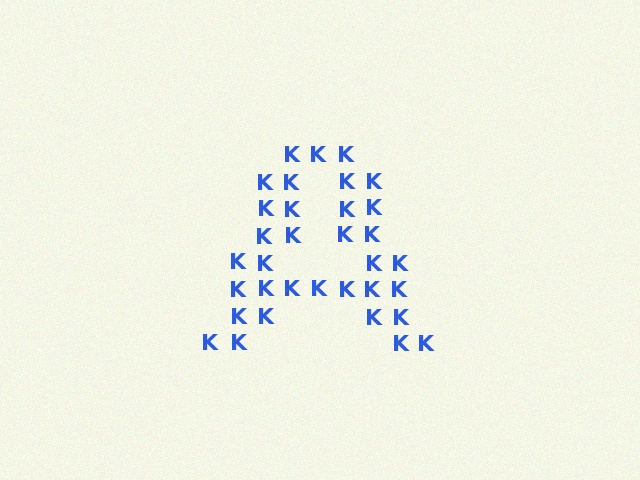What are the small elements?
The small elements are letter K's.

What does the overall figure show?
The overall figure shows the letter A.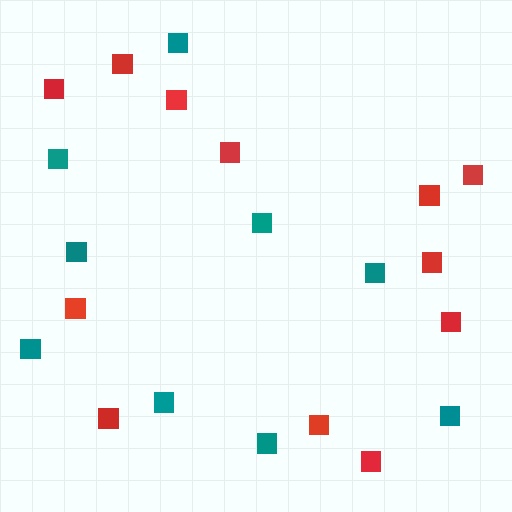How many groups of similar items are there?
There are 2 groups: one group of teal squares (9) and one group of red squares (12).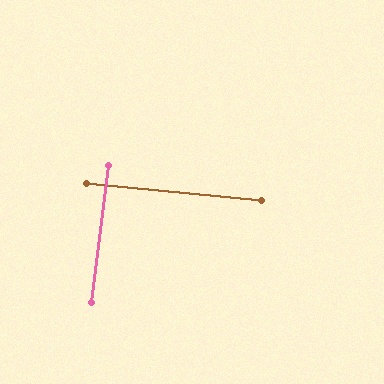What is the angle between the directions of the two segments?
Approximately 89 degrees.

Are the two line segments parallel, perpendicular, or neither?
Perpendicular — they meet at approximately 89°.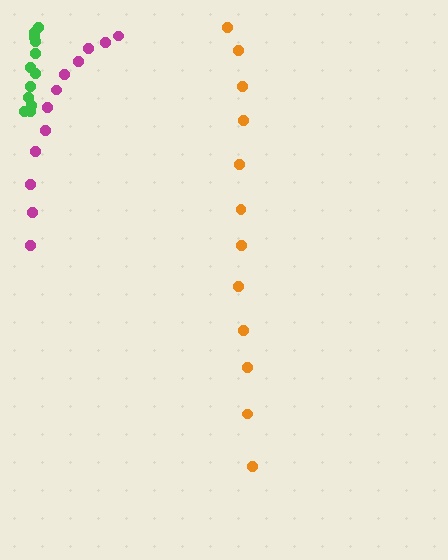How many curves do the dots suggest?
There are 3 distinct paths.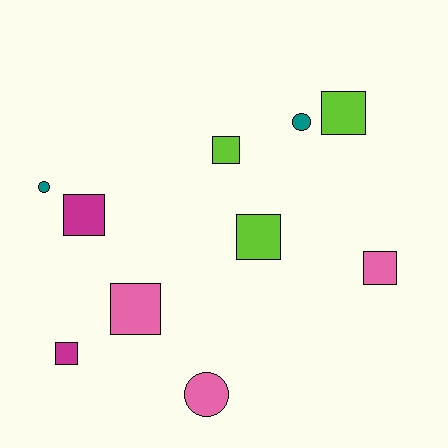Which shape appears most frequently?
Square, with 7 objects.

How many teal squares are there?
There are no teal squares.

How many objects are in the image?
There are 10 objects.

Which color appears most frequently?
Lime, with 3 objects.